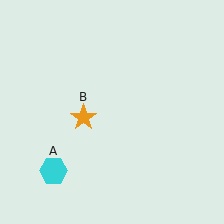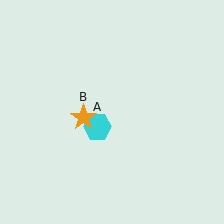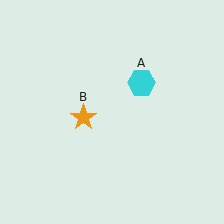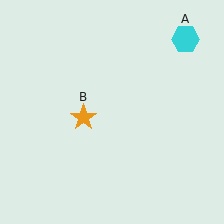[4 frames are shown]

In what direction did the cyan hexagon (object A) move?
The cyan hexagon (object A) moved up and to the right.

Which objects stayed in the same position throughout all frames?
Orange star (object B) remained stationary.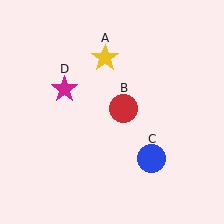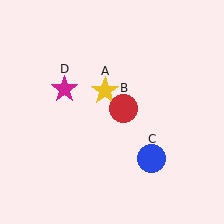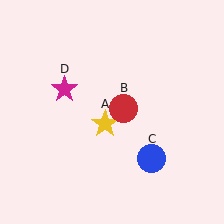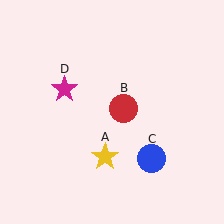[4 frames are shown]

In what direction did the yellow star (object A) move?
The yellow star (object A) moved down.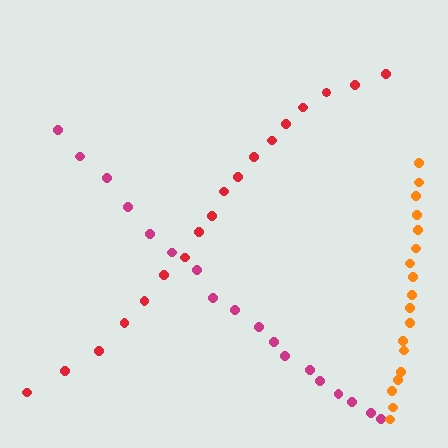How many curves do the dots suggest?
There are 3 distinct paths.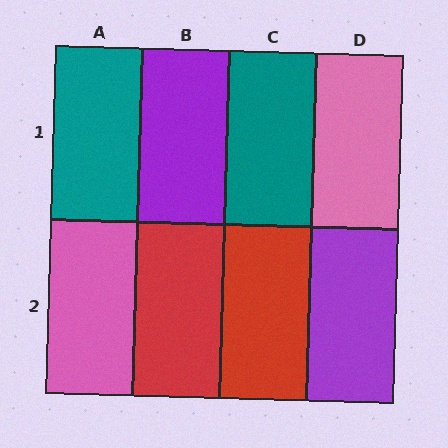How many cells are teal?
2 cells are teal.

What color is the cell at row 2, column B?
Red.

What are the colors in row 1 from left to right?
Teal, purple, teal, pink.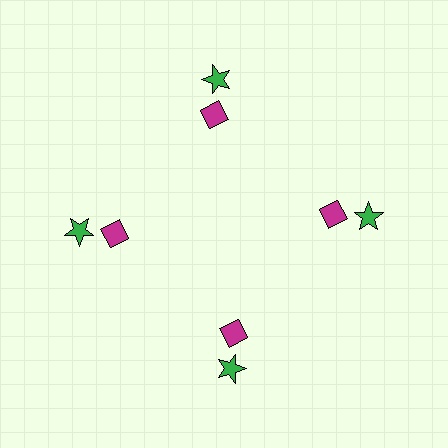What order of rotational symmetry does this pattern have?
This pattern has 4-fold rotational symmetry.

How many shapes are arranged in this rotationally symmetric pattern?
There are 8 shapes, arranged in 4 groups of 2.